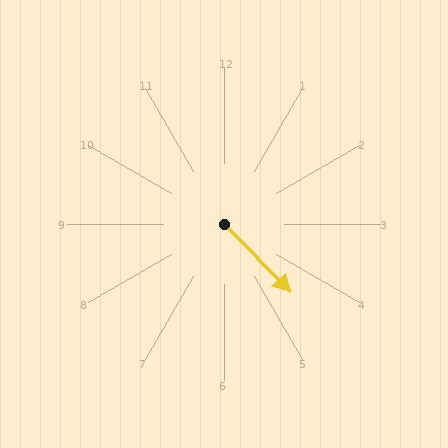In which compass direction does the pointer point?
Southeast.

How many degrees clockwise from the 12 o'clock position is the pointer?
Approximately 136 degrees.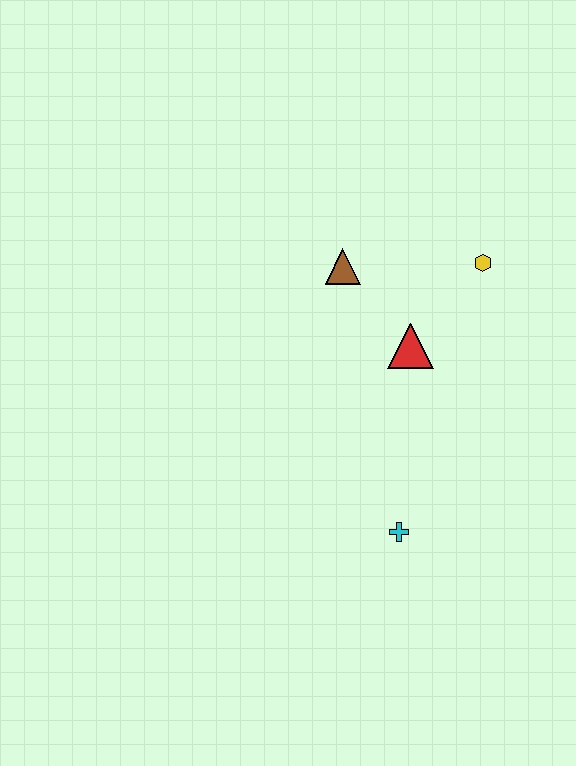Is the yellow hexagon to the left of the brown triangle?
No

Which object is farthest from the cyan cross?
The yellow hexagon is farthest from the cyan cross.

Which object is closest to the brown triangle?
The red triangle is closest to the brown triangle.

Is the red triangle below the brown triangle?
Yes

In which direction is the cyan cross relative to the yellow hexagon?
The cyan cross is below the yellow hexagon.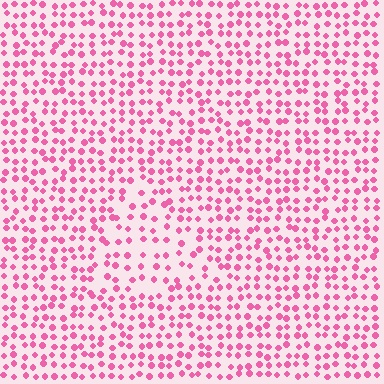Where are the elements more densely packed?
The elements are more densely packed outside the triangle boundary.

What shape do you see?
I see a triangle.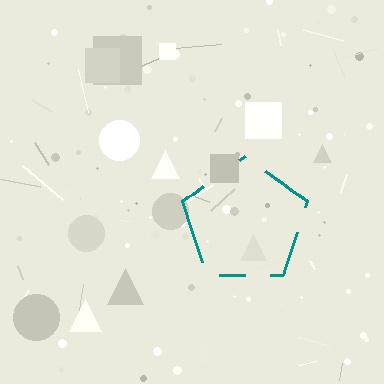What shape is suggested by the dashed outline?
The dashed outline suggests a pentagon.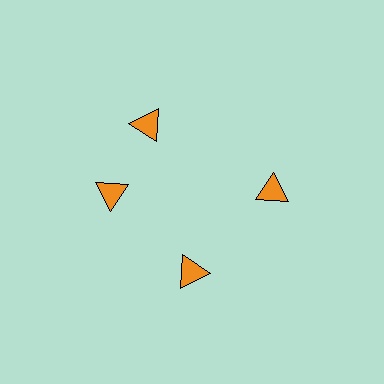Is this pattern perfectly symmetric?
No. The 4 orange triangles are arranged in a ring, but one element near the 12 o'clock position is rotated out of alignment along the ring, breaking the 4-fold rotational symmetry.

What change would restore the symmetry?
The symmetry would be restored by rotating it back into even spacing with its neighbors so that all 4 triangles sit at equal angles and equal distance from the center.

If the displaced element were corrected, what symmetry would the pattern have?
It would have 4-fold rotational symmetry — the pattern would map onto itself every 90 degrees.